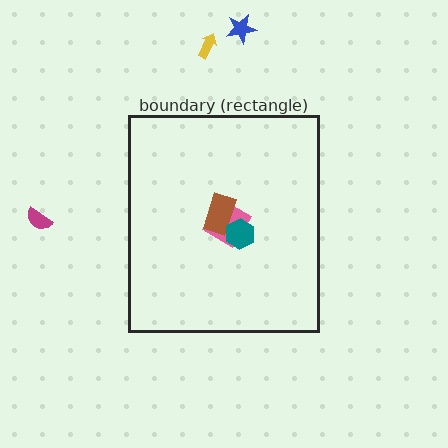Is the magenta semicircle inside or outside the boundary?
Outside.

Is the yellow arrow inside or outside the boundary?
Outside.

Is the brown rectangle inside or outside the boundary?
Inside.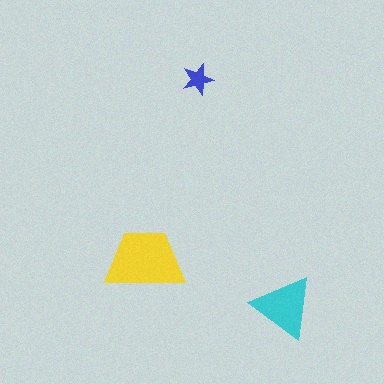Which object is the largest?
The yellow trapezoid.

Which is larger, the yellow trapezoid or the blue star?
The yellow trapezoid.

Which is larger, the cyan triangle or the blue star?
The cyan triangle.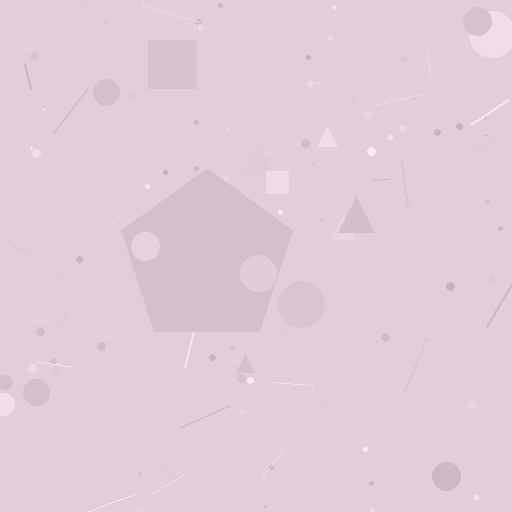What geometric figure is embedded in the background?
A pentagon is embedded in the background.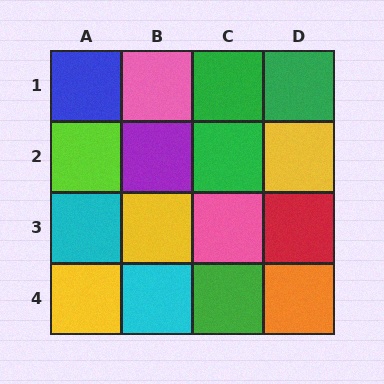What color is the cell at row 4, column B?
Cyan.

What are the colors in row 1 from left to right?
Blue, pink, green, green.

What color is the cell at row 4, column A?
Yellow.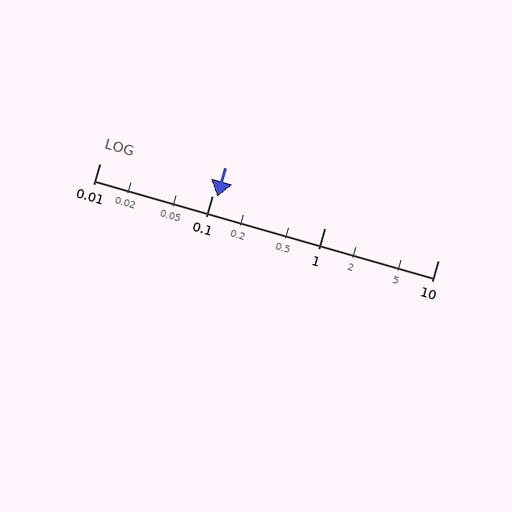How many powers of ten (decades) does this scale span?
The scale spans 3 decades, from 0.01 to 10.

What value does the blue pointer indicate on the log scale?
The pointer indicates approximately 0.11.